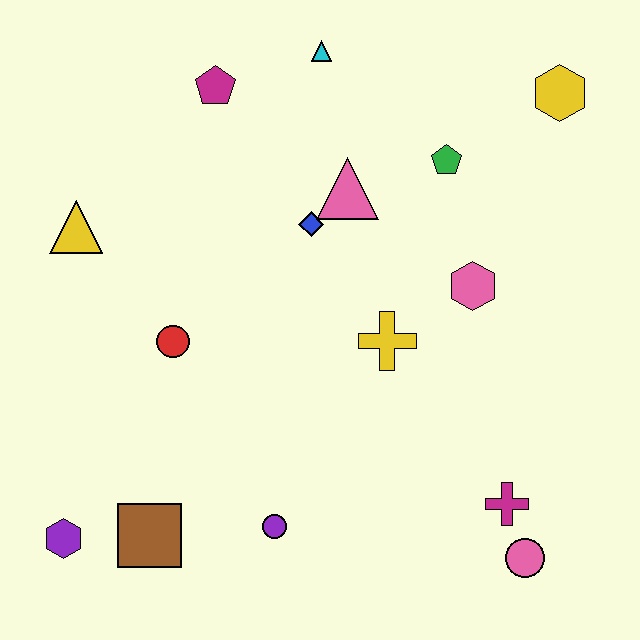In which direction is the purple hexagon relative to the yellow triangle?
The purple hexagon is below the yellow triangle.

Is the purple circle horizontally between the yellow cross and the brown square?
Yes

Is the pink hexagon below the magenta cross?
No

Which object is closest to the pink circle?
The magenta cross is closest to the pink circle.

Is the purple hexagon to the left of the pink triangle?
Yes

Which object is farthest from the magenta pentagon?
The pink circle is farthest from the magenta pentagon.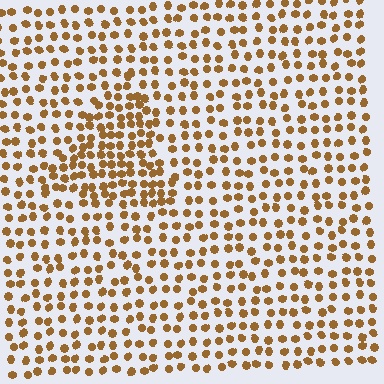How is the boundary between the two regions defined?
The boundary is defined by a change in element density (approximately 1.7x ratio). All elements are the same color, size, and shape.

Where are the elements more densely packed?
The elements are more densely packed inside the triangle boundary.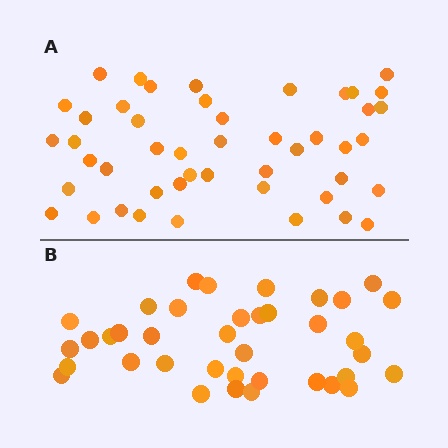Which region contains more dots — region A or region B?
Region A (the top region) has more dots.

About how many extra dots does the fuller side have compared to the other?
Region A has roughly 8 or so more dots than region B.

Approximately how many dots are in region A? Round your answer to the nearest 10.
About 50 dots. (The exact count is 47, which rounds to 50.)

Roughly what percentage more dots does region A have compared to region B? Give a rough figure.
About 25% more.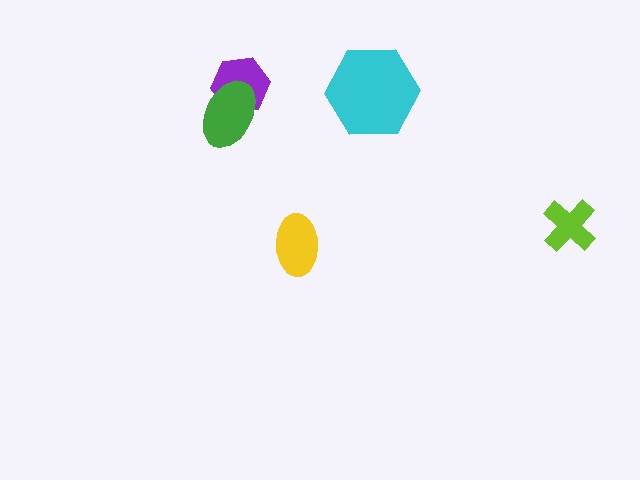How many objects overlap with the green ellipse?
1 object overlaps with the green ellipse.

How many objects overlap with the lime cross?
0 objects overlap with the lime cross.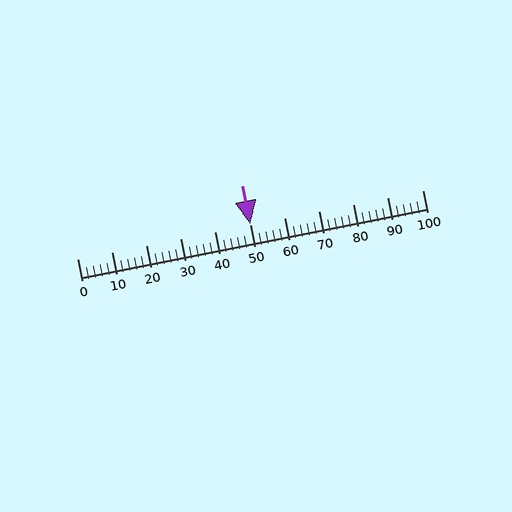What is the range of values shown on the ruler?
The ruler shows values from 0 to 100.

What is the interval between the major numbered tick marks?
The major tick marks are spaced 10 units apart.